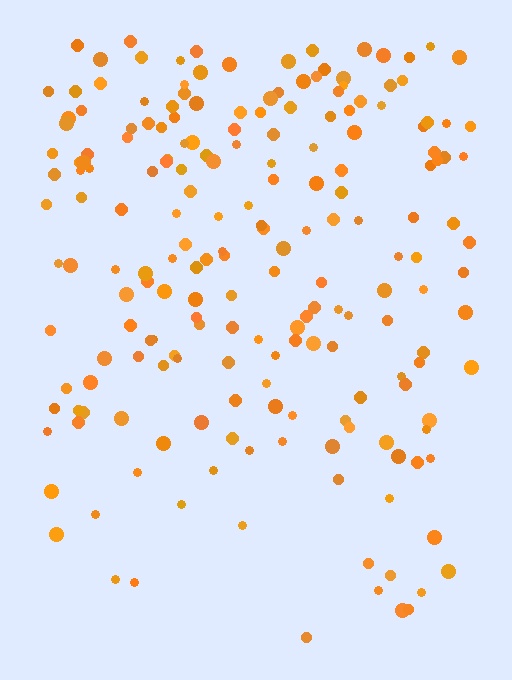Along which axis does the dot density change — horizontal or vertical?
Vertical.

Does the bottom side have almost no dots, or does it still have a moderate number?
Still a moderate number, just noticeably fewer than the top.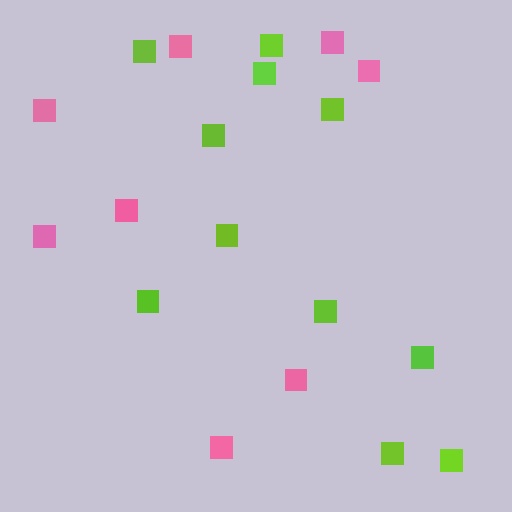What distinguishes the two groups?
There are 2 groups: one group of lime squares (11) and one group of pink squares (8).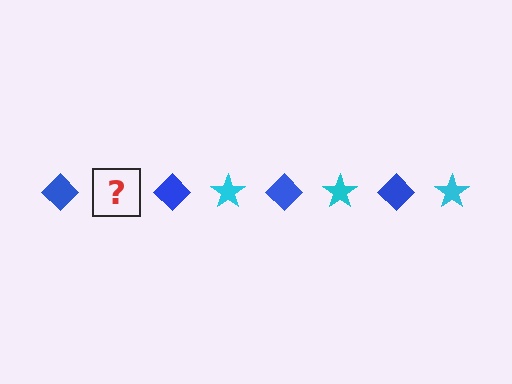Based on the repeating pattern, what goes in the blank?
The blank should be a cyan star.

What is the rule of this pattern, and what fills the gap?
The rule is that the pattern alternates between blue diamond and cyan star. The gap should be filled with a cyan star.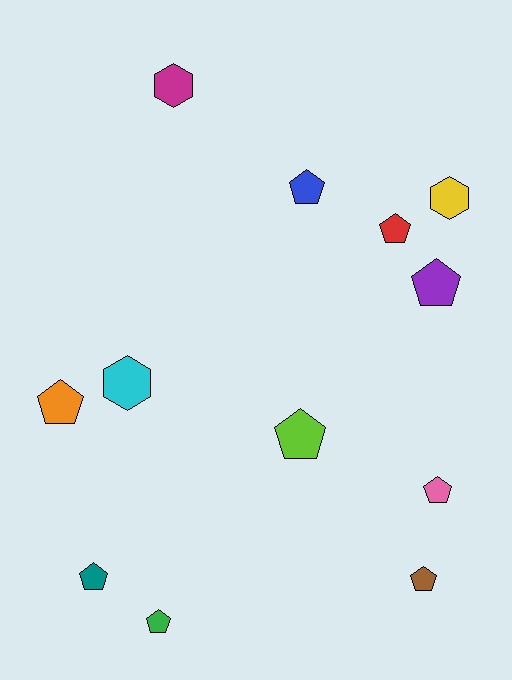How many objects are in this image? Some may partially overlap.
There are 12 objects.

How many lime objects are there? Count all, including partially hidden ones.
There is 1 lime object.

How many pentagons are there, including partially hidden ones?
There are 9 pentagons.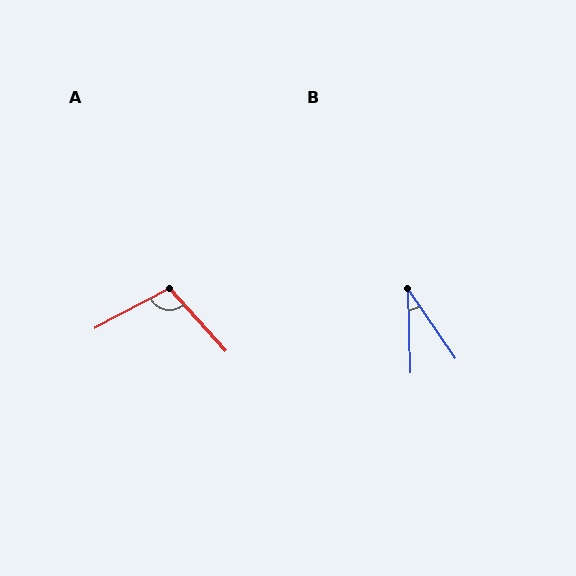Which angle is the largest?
A, at approximately 104 degrees.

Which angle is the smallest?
B, at approximately 32 degrees.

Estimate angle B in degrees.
Approximately 32 degrees.